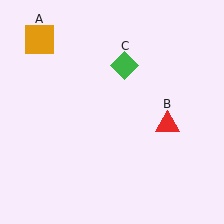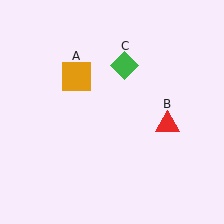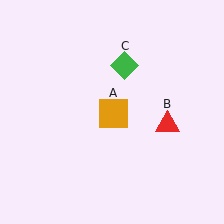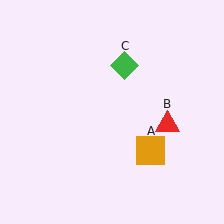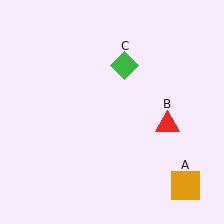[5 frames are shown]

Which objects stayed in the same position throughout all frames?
Red triangle (object B) and green diamond (object C) remained stationary.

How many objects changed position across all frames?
1 object changed position: orange square (object A).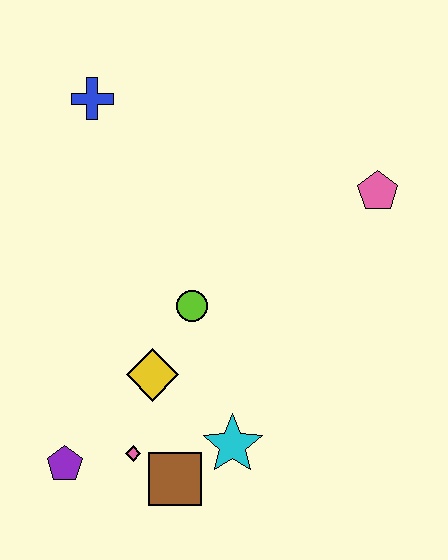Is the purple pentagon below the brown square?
No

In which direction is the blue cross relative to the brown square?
The blue cross is above the brown square.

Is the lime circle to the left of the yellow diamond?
No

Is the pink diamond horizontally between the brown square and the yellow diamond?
No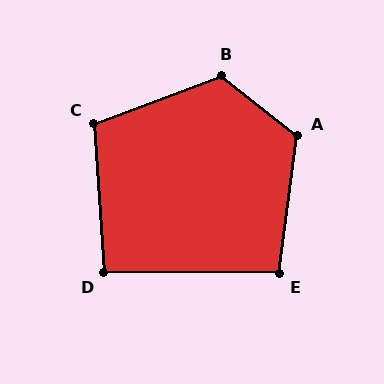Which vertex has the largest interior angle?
B, at approximately 121 degrees.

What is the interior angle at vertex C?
Approximately 107 degrees (obtuse).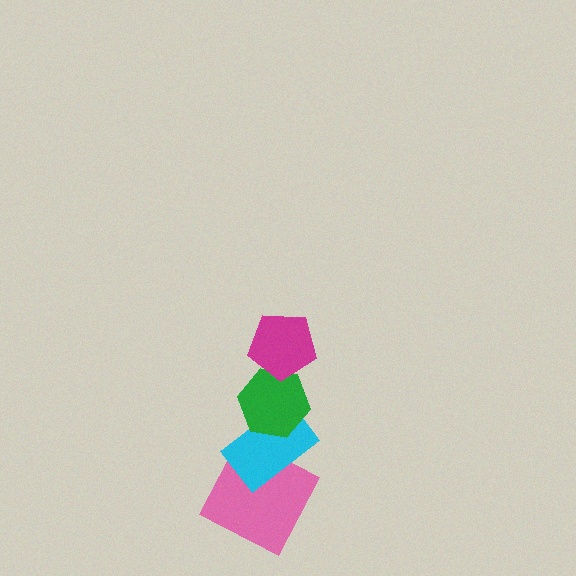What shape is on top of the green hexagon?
The magenta pentagon is on top of the green hexagon.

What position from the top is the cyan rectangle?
The cyan rectangle is 3rd from the top.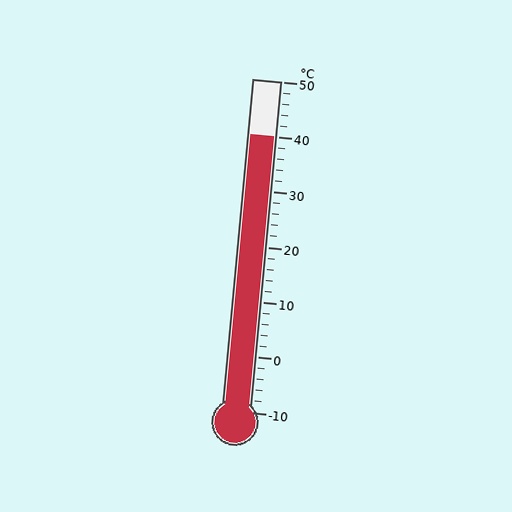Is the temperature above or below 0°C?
The temperature is above 0°C.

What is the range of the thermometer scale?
The thermometer scale ranges from -10°C to 50°C.